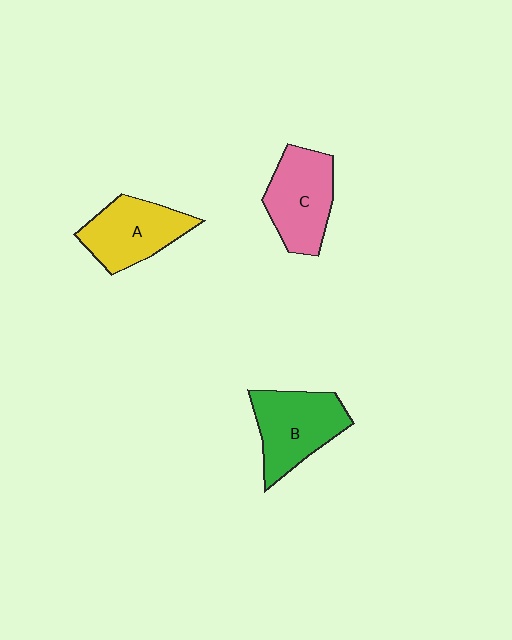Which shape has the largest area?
Shape B (green).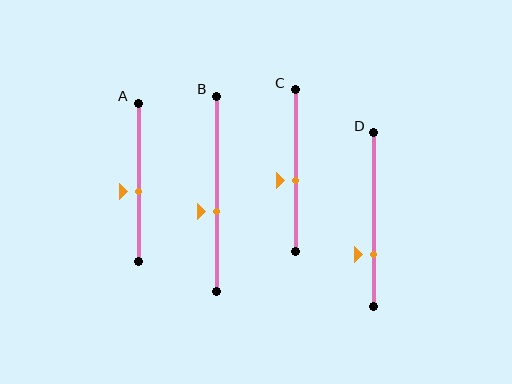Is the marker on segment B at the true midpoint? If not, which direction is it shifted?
No, the marker on segment B is shifted downward by about 9% of the segment length.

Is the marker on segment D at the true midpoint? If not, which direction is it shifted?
No, the marker on segment D is shifted downward by about 20% of the segment length.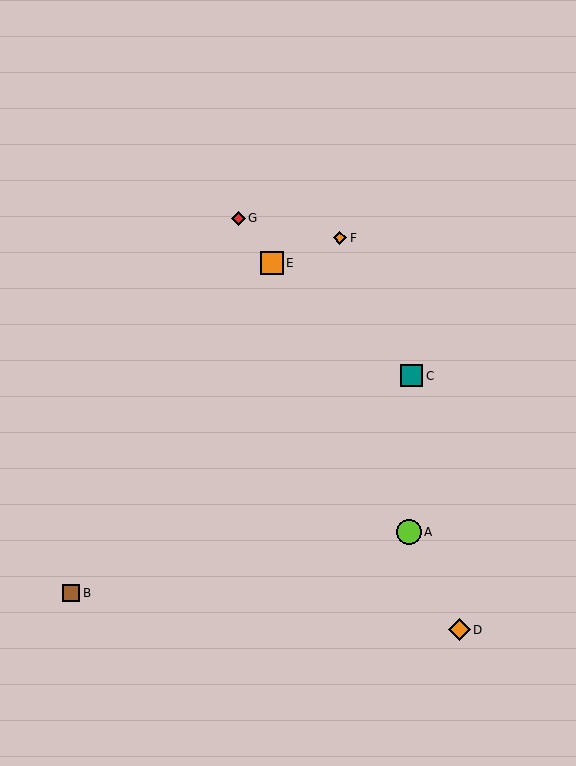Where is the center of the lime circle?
The center of the lime circle is at (409, 532).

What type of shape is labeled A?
Shape A is a lime circle.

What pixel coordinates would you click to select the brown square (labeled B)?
Click at (71, 593) to select the brown square B.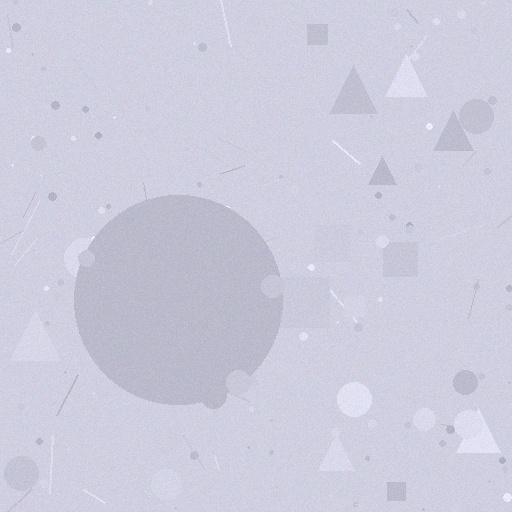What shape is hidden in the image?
A circle is hidden in the image.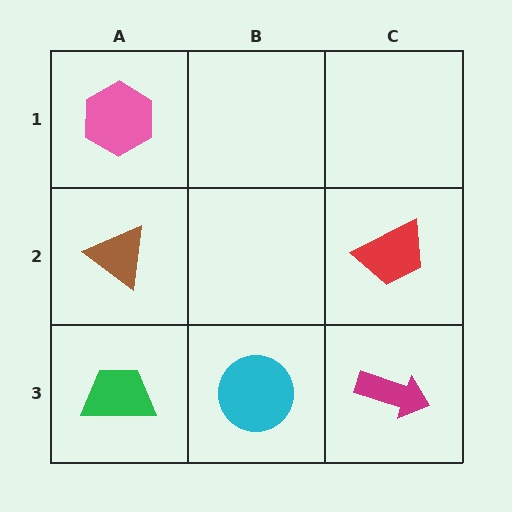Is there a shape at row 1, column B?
No, that cell is empty.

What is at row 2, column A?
A brown triangle.